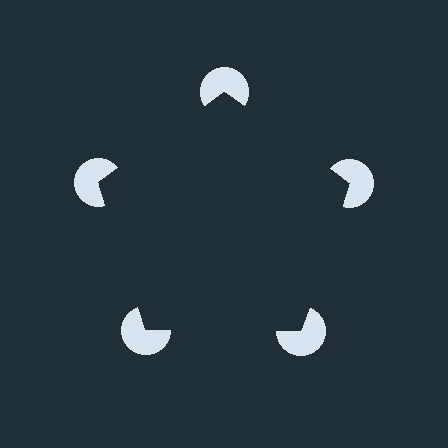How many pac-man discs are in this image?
There are 5 — one at each vertex of the illusory pentagon.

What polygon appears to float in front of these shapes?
An illusory pentagon — its edges are inferred from the aligned wedge cuts in the pac-man discs, not physically drawn.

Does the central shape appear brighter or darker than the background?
It typically appears slightly darker than the background, even though no actual brightness change is drawn.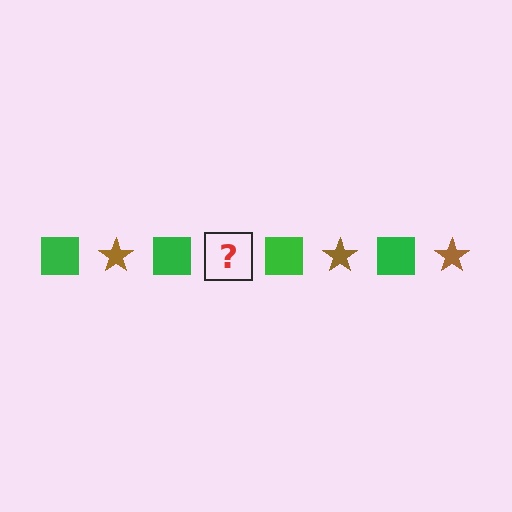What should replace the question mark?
The question mark should be replaced with a brown star.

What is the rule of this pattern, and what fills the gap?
The rule is that the pattern alternates between green square and brown star. The gap should be filled with a brown star.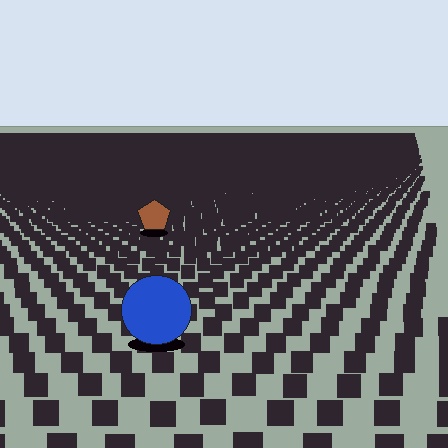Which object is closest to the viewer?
The blue circle is closest. The texture marks near it are larger and more spread out.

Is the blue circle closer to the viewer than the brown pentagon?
Yes. The blue circle is closer — you can tell from the texture gradient: the ground texture is coarser near it.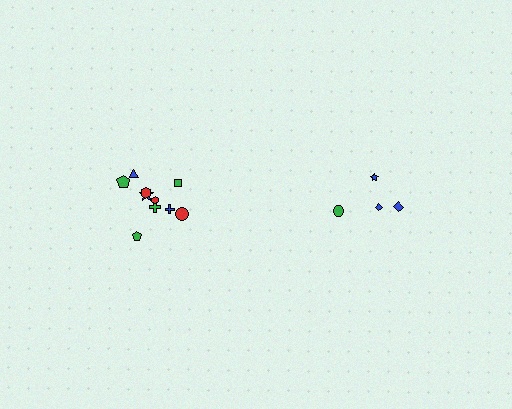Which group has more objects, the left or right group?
The left group.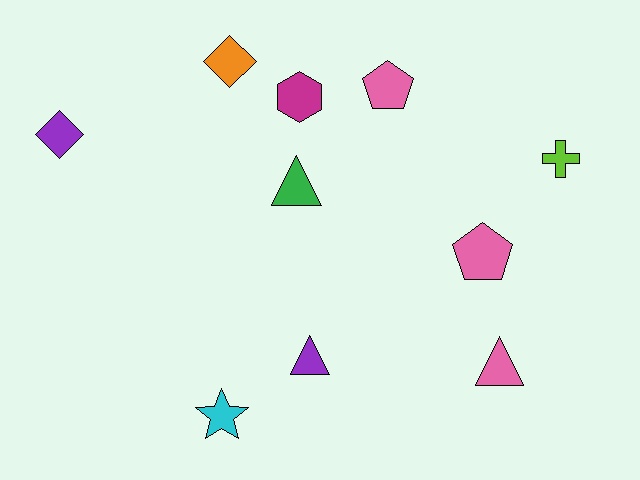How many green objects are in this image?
There is 1 green object.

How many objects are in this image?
There are 10 objects.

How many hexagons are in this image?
There is 1 hexagon.